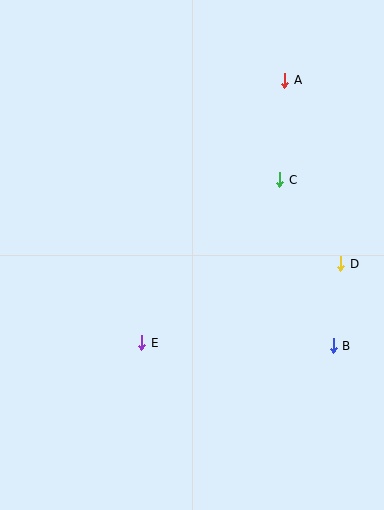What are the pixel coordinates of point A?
Point A is at (285, 80).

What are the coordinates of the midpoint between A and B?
The midpoint between A and B is at (309, 213).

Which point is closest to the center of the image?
Point E at (142, 343) is closest to the center.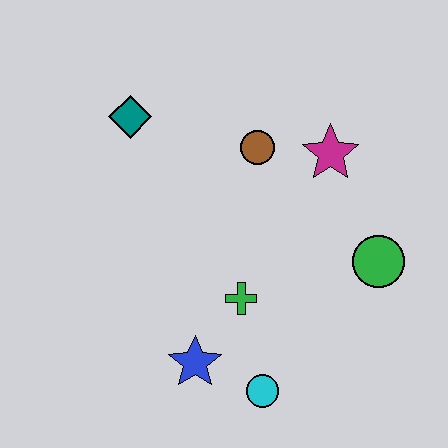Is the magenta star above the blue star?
Yes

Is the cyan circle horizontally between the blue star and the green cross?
No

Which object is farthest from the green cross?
The teal diamond is farthest from the green cross.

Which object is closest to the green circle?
The magenta star is closest to the green circle.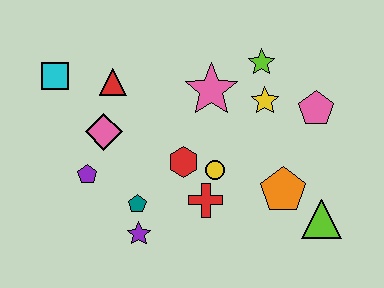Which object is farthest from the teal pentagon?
The pink pentagon is farthest from the teal pentagon.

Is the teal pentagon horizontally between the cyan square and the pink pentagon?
Yes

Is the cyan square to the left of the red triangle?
Yes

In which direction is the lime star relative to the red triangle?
The lime star is to the right of the red triangle.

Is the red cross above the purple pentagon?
No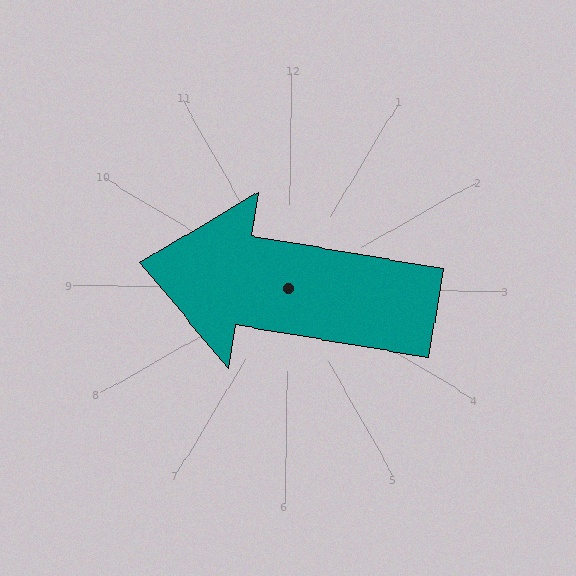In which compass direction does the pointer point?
West.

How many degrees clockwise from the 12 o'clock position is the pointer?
Approximately 279 degrees.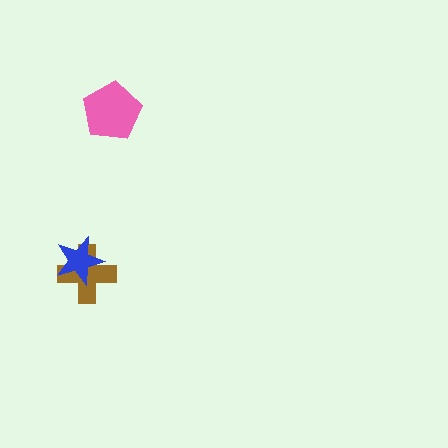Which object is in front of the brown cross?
The blue star is in front of the brown cross.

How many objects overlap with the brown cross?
1 object overlaps with the brown cross.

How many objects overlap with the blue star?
1 object overlaps with the blue star.